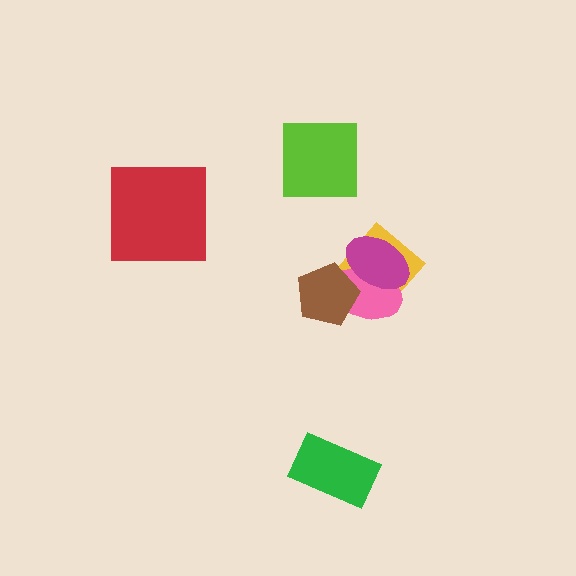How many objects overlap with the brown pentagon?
2 objects overlap with the brown pentagon.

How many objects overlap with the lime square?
0 objects overlap with the lime square.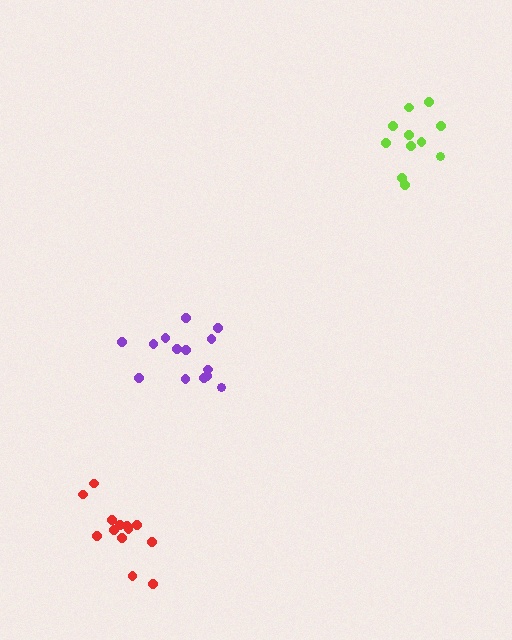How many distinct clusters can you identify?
There are 3 distinct clusters.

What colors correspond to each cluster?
The clusters are colored: lime, purple, red.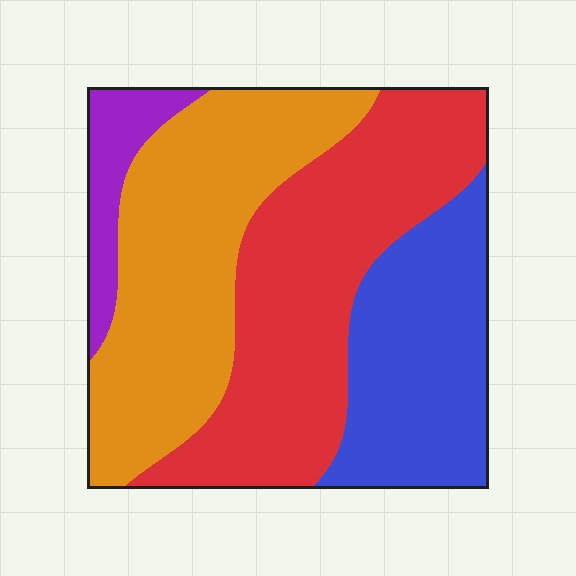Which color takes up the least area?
Purple, at roughly 5%.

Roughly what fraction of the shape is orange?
Orange covers roughly 35% of the shape.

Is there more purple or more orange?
Orange.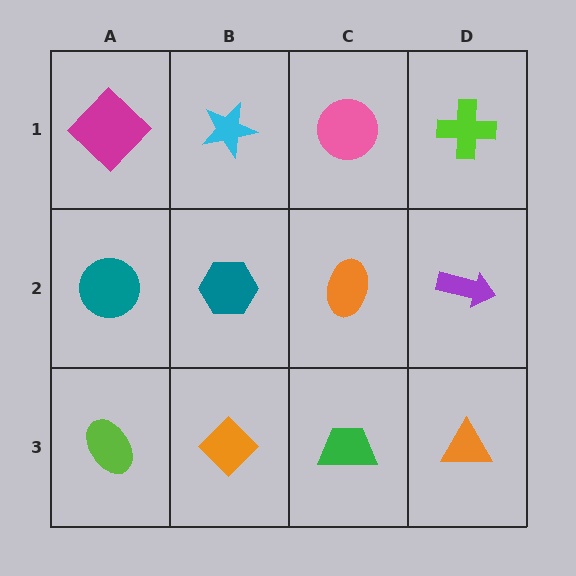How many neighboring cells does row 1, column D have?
2.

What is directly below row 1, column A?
A teal circle.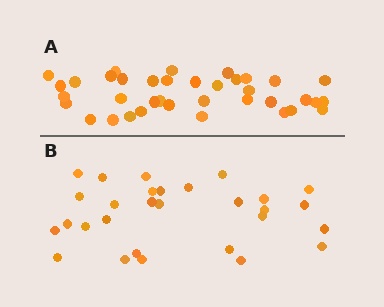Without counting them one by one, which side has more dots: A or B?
Region A (the top region) has more dots.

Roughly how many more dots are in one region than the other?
Region A has roughly 8 or so more dots than region B.